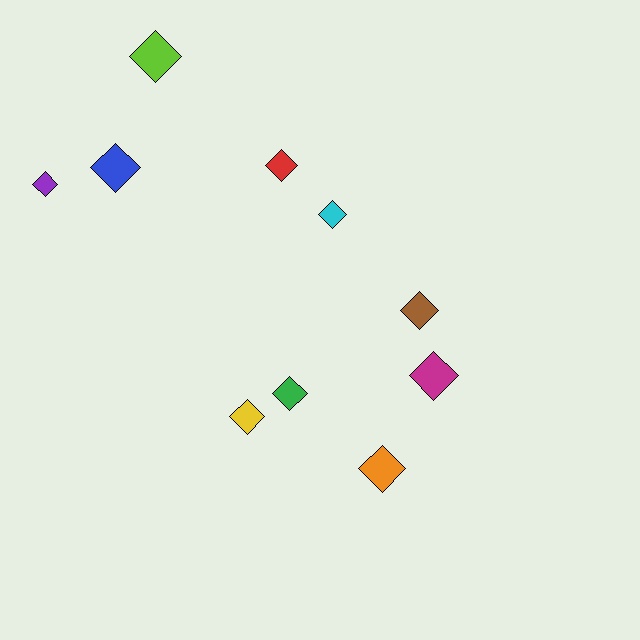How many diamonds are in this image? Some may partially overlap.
There are 10 diamonds.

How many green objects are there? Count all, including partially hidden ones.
There is 1 green object.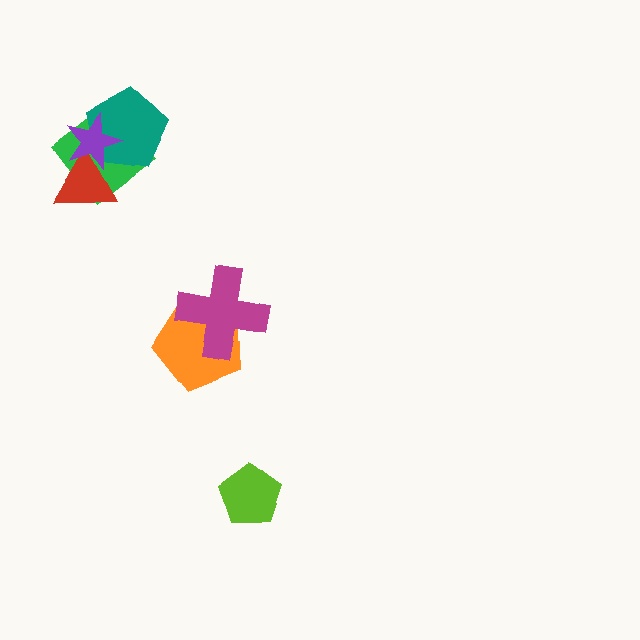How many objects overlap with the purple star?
3 objects overlap with the purple star.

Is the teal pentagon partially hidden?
Yes, it is partially covered by another shape.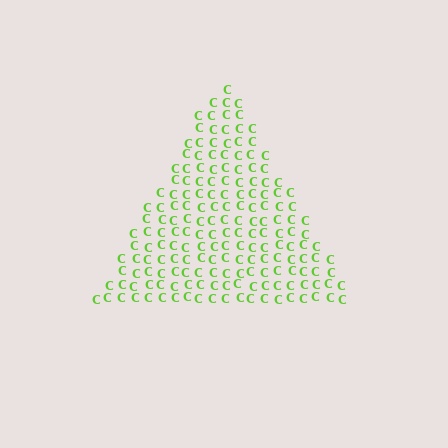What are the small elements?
The small elements are letter C's.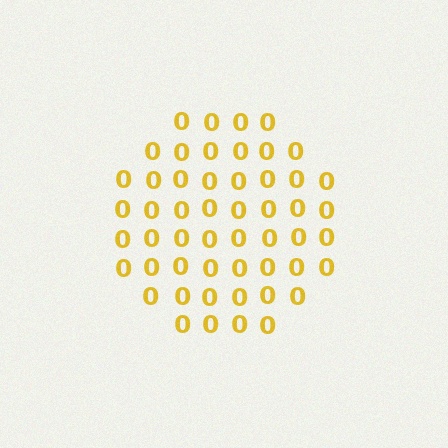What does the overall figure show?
The overall figure shows a hexagon.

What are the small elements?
The small elements are digit 0's.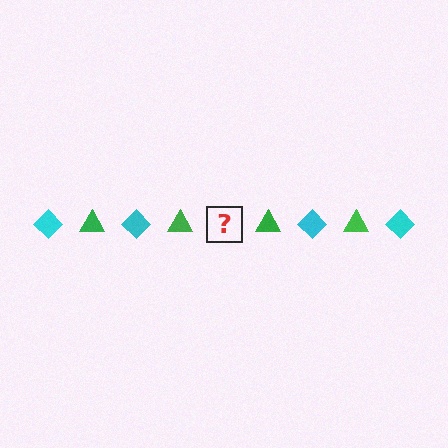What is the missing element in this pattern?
The missing element is a cyan diamond.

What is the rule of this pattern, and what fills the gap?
The rule is that the pattern alternates between cyan diamond and green triangle. The gap should be filled with a cyan diamond.